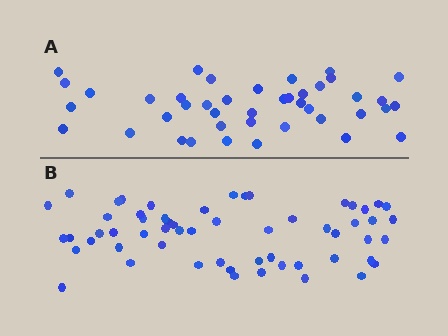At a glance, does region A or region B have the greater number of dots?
Region B (the bottom region) has more dots.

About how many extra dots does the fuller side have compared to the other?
Region B has approximately 15 more dots than region A.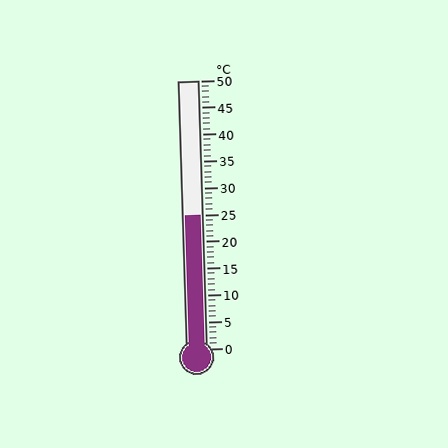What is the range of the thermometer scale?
The thermometer scale ranges from 0°C to 50°C.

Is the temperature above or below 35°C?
The temperature is below 35°C.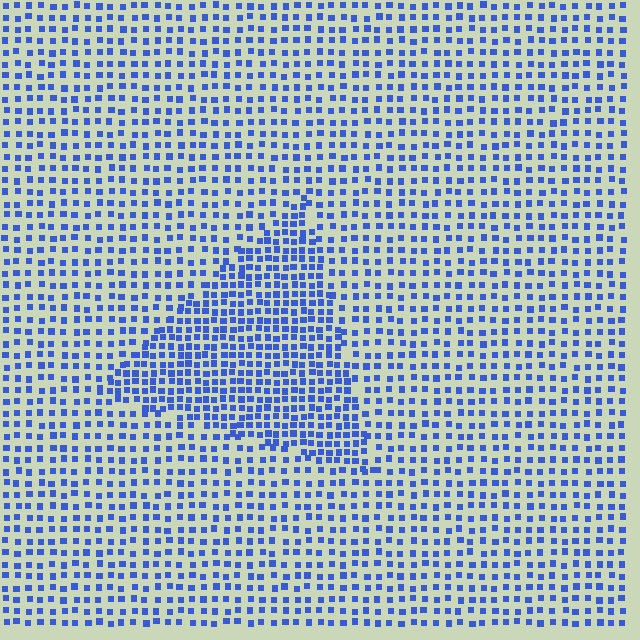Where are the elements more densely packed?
The elements are more densely packed inside the triangle boundary.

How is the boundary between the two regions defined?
The boundary is defined by a change in element density (approximately 1.8x ratio). All elements are the same color, size, and shape.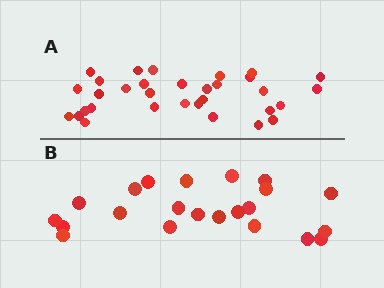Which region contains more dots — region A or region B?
Region A (the top region) has more dots.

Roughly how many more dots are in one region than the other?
Region A has roughly 10 or so more dots than region B.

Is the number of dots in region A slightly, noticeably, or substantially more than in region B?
Region A has substantially more. The ratio is roughly 1.5 to 1.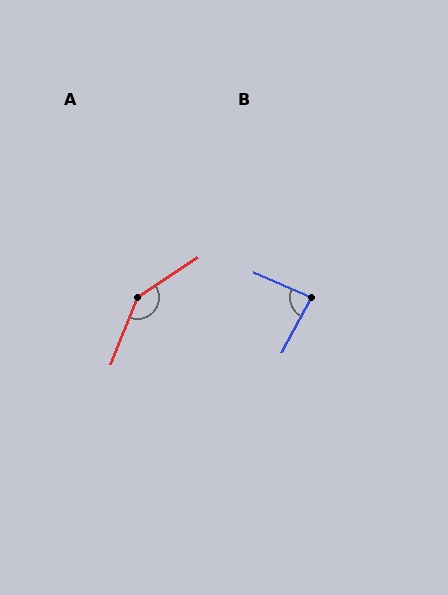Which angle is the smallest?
B, at approximately 85 degrees.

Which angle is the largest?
A, at approximately 145 degrees.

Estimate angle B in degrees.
Approximately 85 degrees.